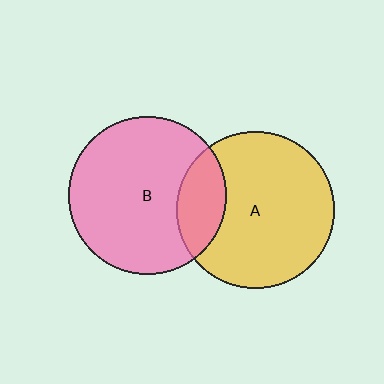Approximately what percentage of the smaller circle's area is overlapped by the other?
Approximately 20%.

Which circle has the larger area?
Circle B (pink).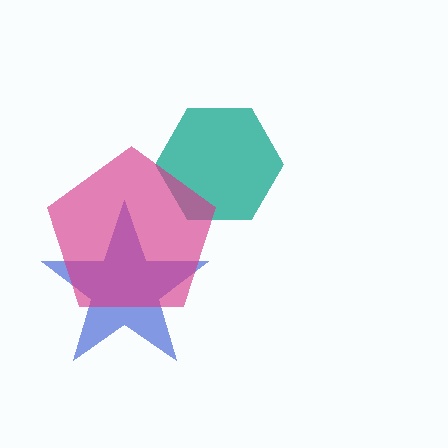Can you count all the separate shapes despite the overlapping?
Yes, there are 3 separate shapes.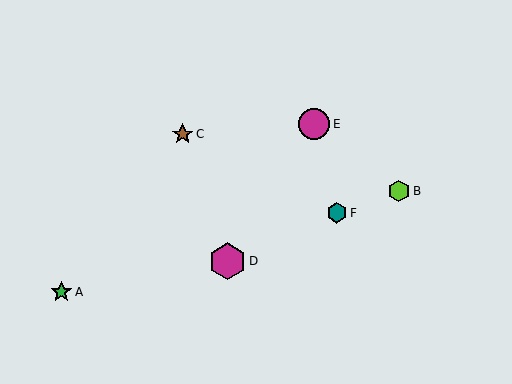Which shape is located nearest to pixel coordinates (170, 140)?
The brown star (labeled C) at (183, 134) is nearest to that location.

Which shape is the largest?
The magenta hexagon (labeled D) is the largest.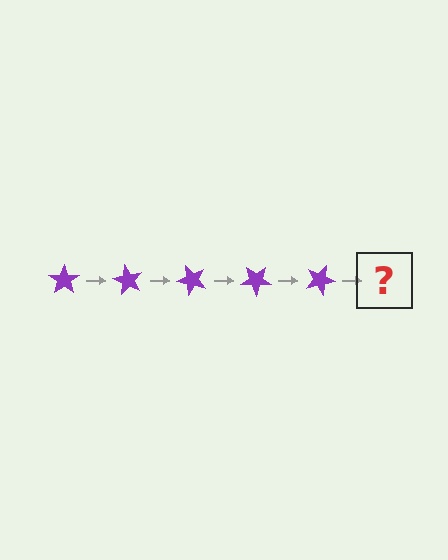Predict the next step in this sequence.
The next step is a purple star rotated 300 degrees.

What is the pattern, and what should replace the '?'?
The pattern is that the star rotates 60 degrees each step. The '?' should be a purple star rotated 300 degrees.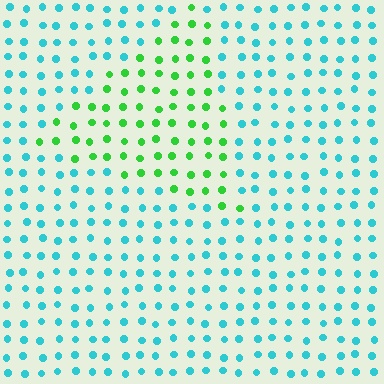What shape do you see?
I see a triangle.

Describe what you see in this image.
The image is filled with small cyan elements in a uniform arrangement. A triangle-shaped region is visible where the elements are tinted to a slightly different hue, forming a subtle color boundary.